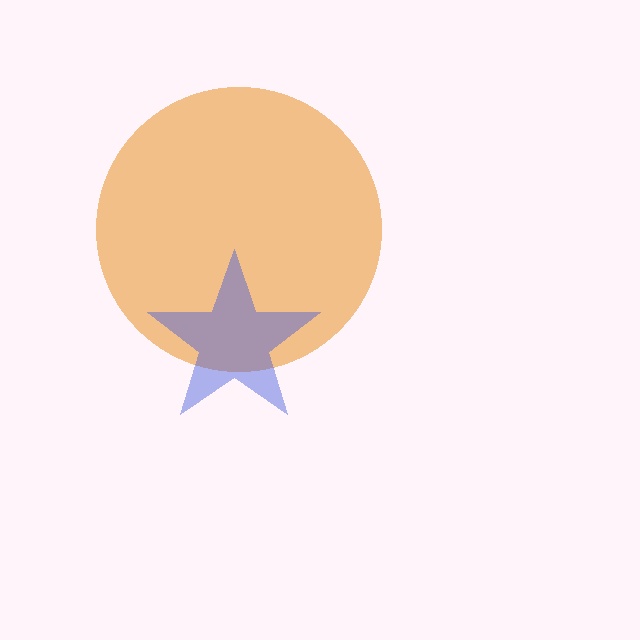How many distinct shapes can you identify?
There are 2 distinct shapes: an orange circle, a blue star.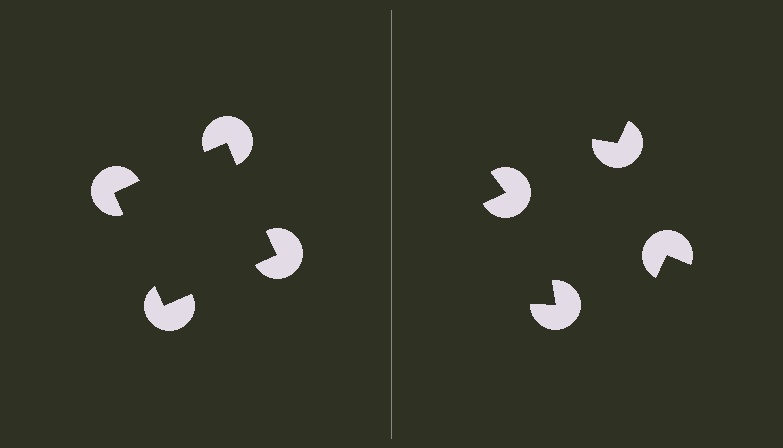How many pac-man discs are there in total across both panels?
8 — 4 on each side.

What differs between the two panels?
The pac-man discs are positioned identically on both sides; only the wedge orientations differ. On the left they align to a square; on the right they are misaligned.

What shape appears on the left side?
An illusory square.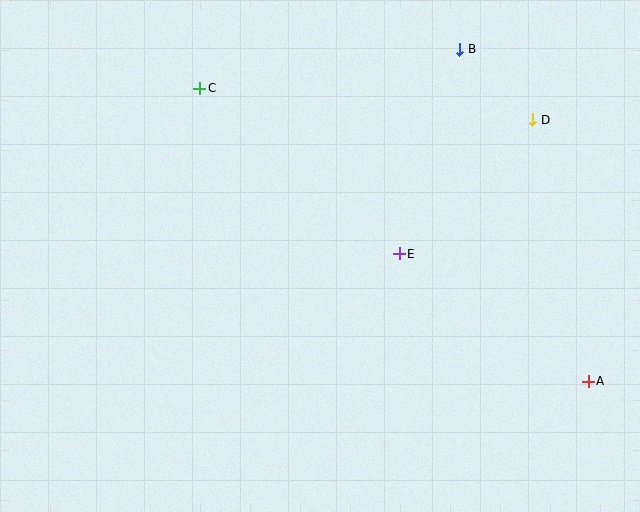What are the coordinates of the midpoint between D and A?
The midpoint between D and A is at (561, 250).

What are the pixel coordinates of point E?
Point E is at (399, 254).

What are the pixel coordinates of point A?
Point A is at (588, 381).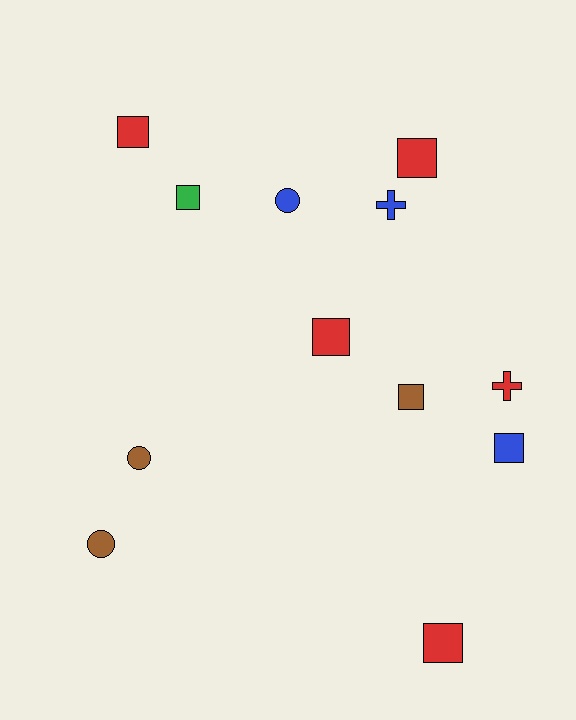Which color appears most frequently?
Red, with 5 objects.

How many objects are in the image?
There are 12 objects.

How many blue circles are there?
There is 1 blue circle.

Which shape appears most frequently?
Square, with 7 objects.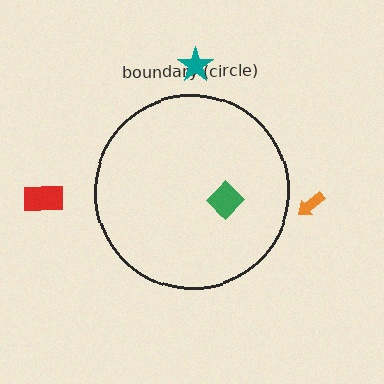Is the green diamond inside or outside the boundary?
Inside.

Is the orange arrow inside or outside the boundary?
Outside.